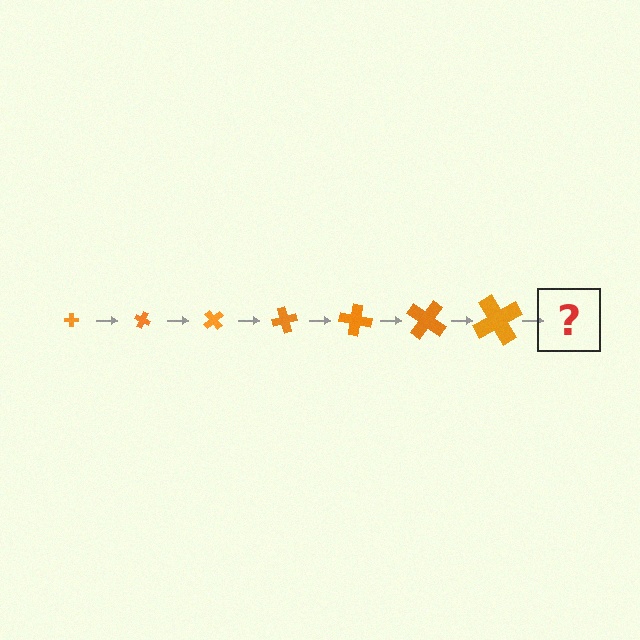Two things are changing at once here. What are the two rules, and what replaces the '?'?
The two rules are that the cross grows larger each step and it rotates 25 degrees each step. The '?' should be a cross, larger than the previous one and rotated 175 degrees from the start.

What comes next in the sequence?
The next element should be a cross, larger than the previous one and rotated 175 degrees from the start.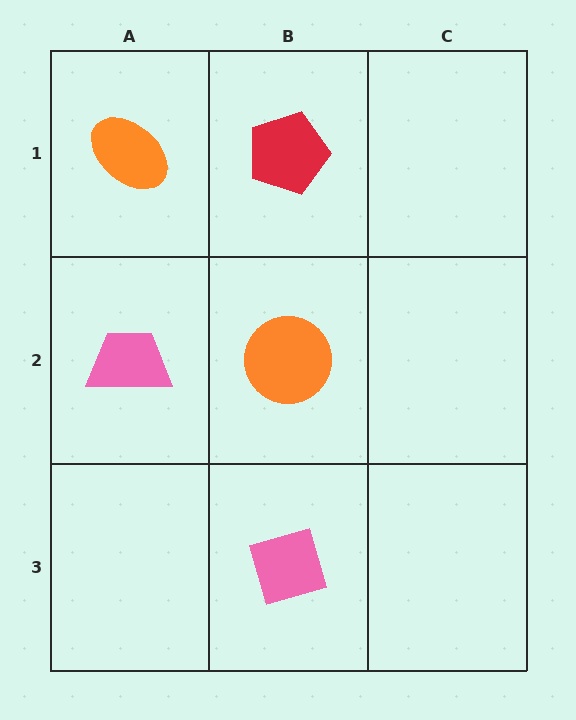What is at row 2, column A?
A pink trapezoid.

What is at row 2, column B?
An orange circle.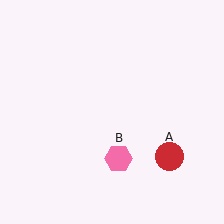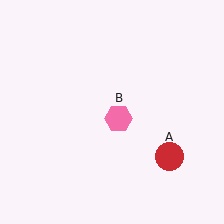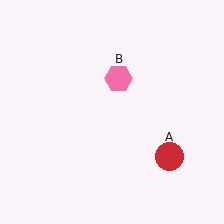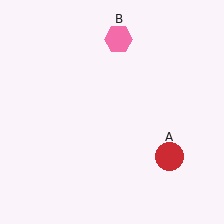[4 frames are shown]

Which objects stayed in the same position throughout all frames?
Red circle (object A) remained stationary.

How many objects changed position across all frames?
1 object changed position: pink hexagon (object B).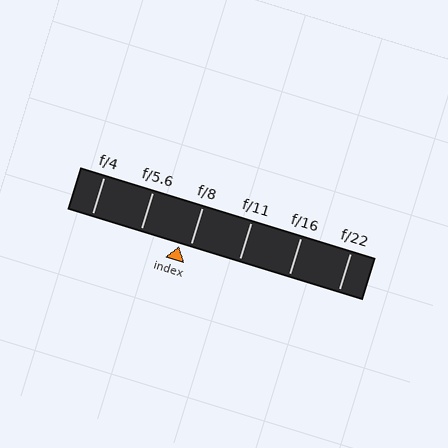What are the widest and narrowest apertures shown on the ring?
The widest aperture shown is f/4 and the narrowest is f/22.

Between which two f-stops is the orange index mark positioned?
The index mark is between f/5.6 and f/8.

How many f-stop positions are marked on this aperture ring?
There are 6 f-stop positions marked.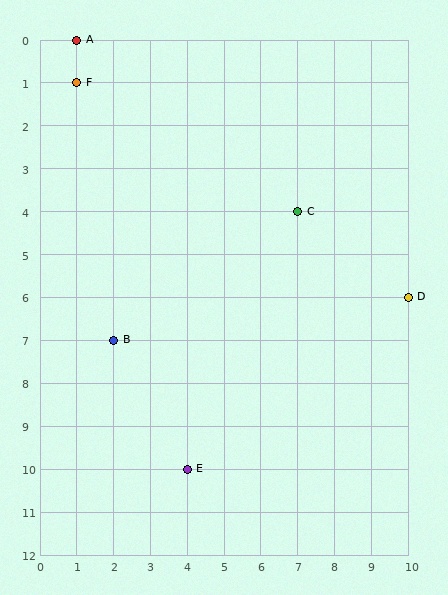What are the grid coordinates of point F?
Point F is at grid coordinates (1, 1).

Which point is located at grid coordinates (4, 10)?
Point E is at (4, 10).